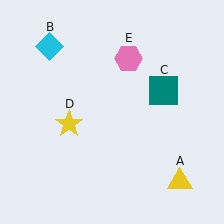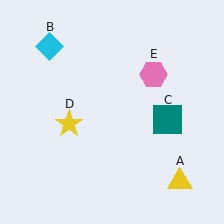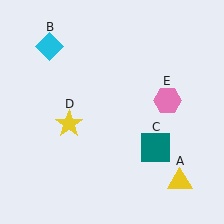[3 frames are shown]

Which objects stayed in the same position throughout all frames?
Yellow triangle (object A) and cyan diamond (object B) and yellow star (object D) remained stationary.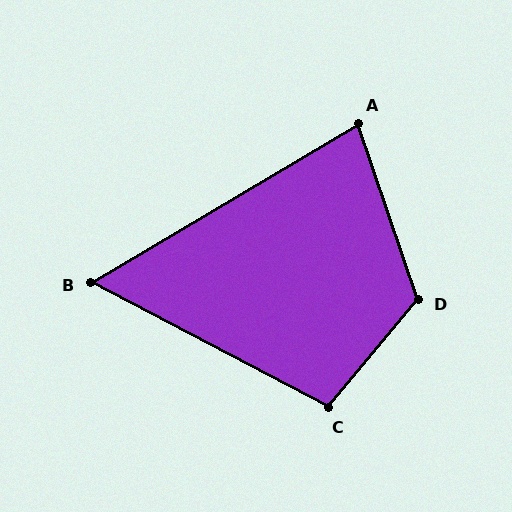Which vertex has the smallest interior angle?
B, at approximately 58 degrees.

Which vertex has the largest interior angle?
D, at approximately 122 degrees.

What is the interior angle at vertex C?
Approximately 102 degrees (obtuse).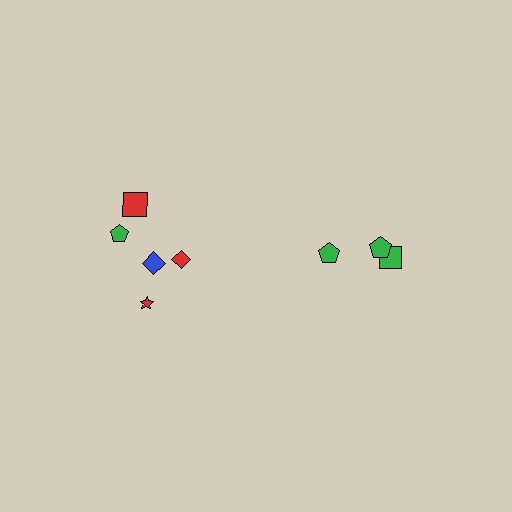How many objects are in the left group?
There are 5 objects.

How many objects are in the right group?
There are 3 objects.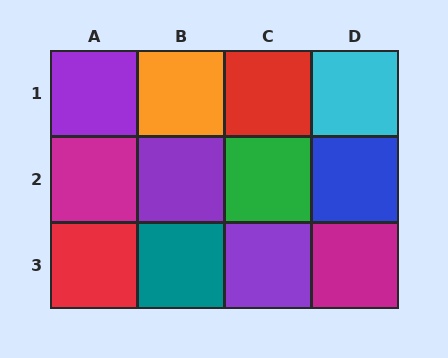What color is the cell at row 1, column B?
Orange.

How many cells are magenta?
2 cells are magenta.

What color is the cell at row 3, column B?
Teal.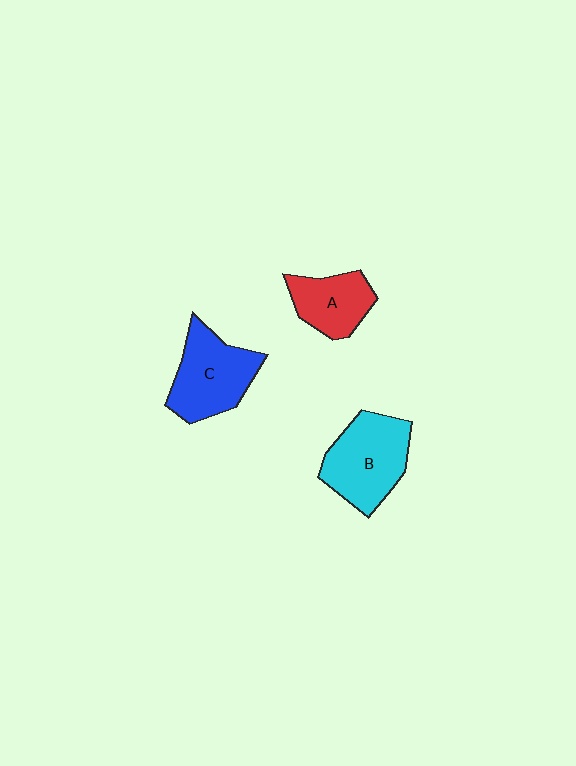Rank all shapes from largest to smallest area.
From largest to smallest: B (cyan), C (blue), A (red).